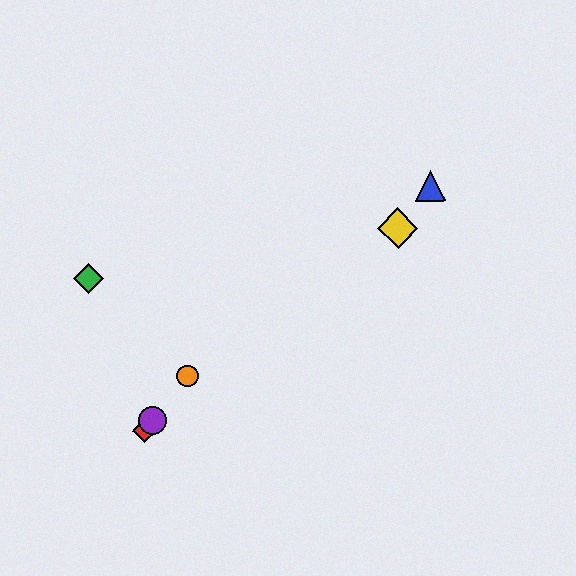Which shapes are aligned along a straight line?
The red diamond, the purple circle, the orange circle are aligned along a straight line.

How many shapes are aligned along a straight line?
3 shapes (the red diamond, the purple circle, the orange circle) are aligned along a straight line.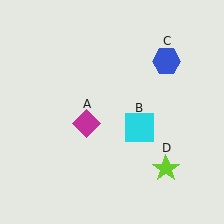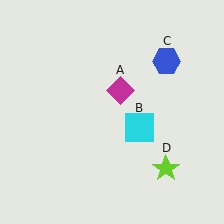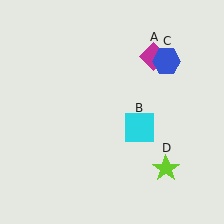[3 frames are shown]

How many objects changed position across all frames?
1 object changed position: magenta diamond (object A).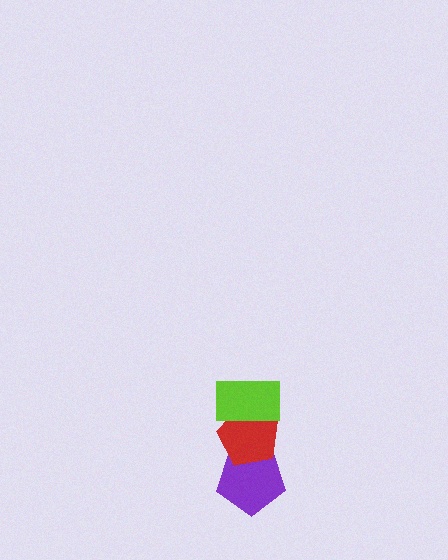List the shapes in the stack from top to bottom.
From top to bottom: the lime rectangle, the red pentagon, the purple pentagon.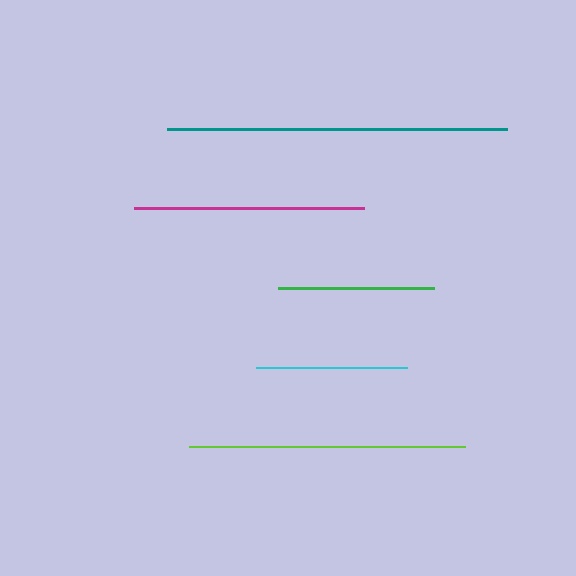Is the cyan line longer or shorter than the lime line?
The lime line is longer than the cyan line.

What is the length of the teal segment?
The teal segment is approximately 340 pixels long.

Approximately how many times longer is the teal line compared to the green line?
The teal line is approximately 2.2 times the length of the green line.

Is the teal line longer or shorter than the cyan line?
The teal line is longer than the cyan line.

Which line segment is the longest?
The teal line is the longest at approximately 340 pixels.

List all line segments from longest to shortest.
From longest to shortest: teal, lime, magenta, green, cyan.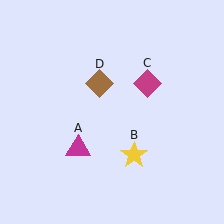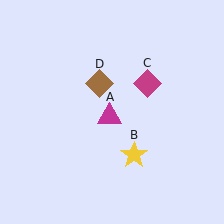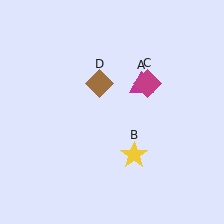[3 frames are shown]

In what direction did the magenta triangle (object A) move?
The magenta triangle (object A) moved up and to the right.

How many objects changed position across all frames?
1 object changed position: magenta triangle (object A).